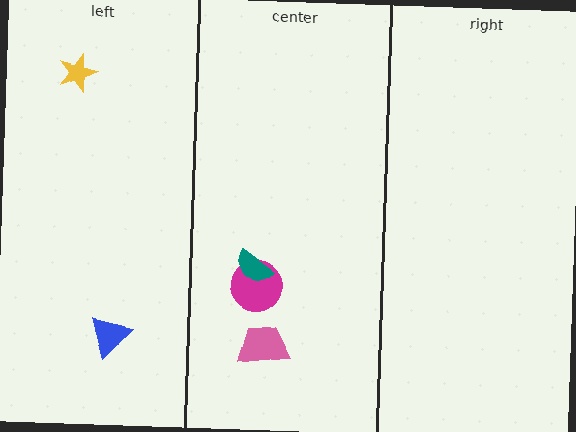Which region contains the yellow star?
The left region.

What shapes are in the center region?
The magenta circle, the teal semicircle, the pink trapezoid.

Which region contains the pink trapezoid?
The center region.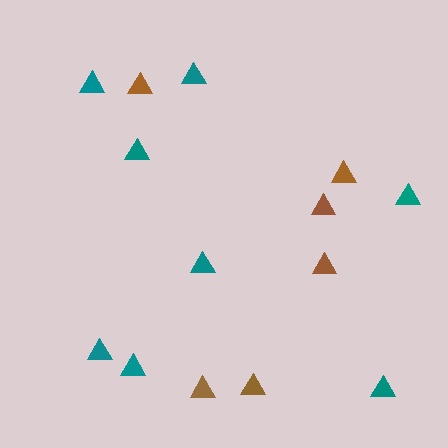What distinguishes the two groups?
There are 2 groups: one group of brown triangles (6) and one group of teal triangles (8).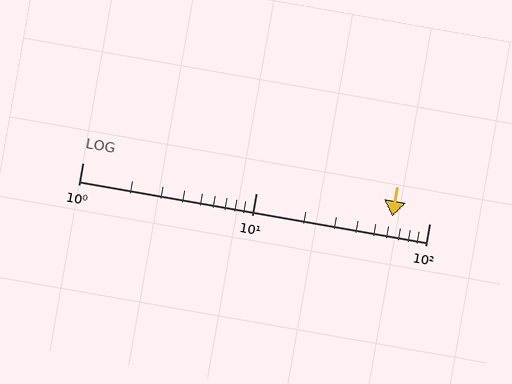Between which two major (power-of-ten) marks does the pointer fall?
The pointer is between 10 and 100.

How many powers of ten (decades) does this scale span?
The scale spans 2 decades, from 1 to 100.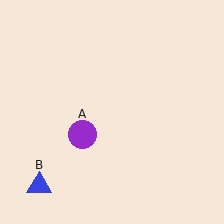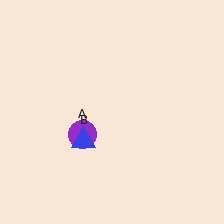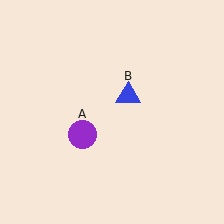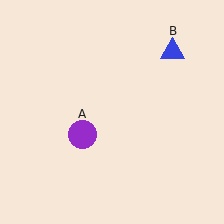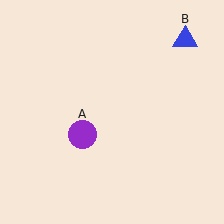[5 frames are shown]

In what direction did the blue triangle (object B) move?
The blue triangle (object B) moved up and to the right.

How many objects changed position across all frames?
1 object changed position: blue triangle (object B).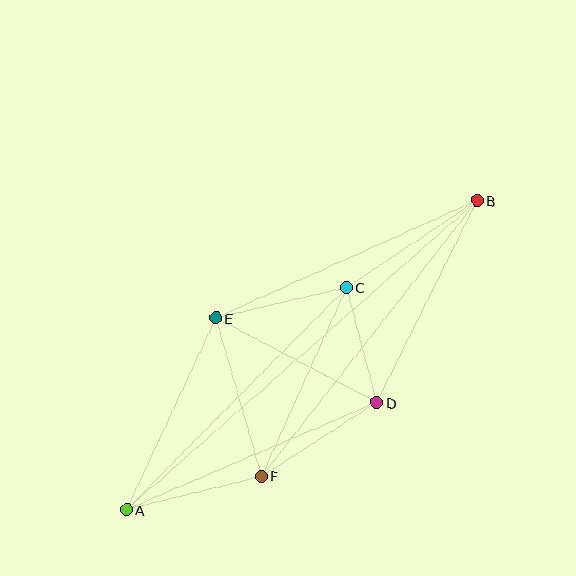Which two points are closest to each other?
Points C and D are closest to each other.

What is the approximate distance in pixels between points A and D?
The distance between A and D is approximately 272 pixels.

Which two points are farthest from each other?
Points A and B are farthest from each other.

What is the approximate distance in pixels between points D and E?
The distance between D and E is approximately 182 pixels.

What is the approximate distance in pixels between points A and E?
The distance between A and E is approximately 212 pixels.